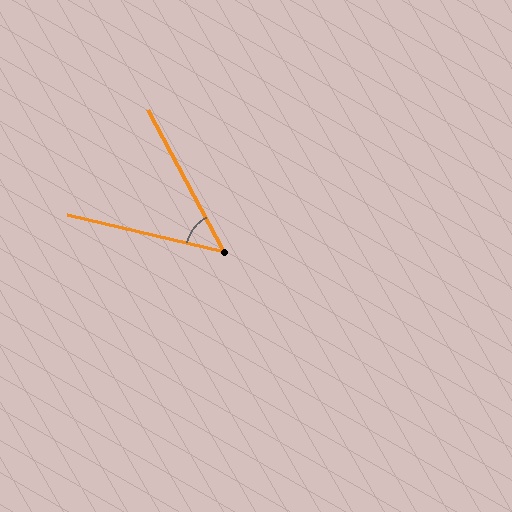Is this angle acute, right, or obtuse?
It is acute.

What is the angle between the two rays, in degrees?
Approximately 49 degrees.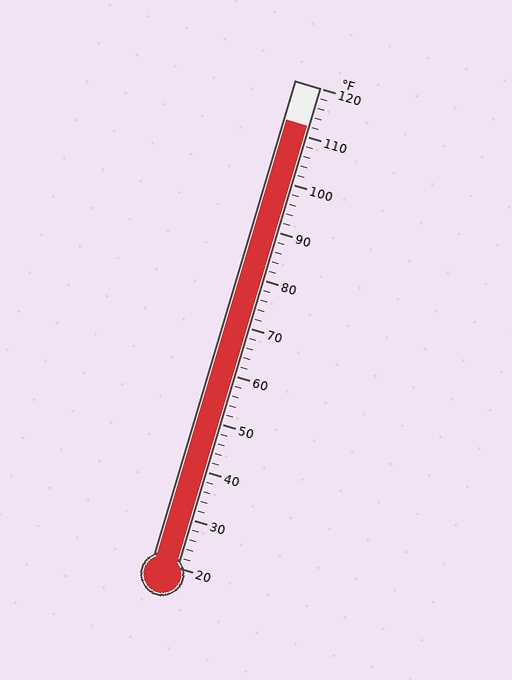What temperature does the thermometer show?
The thermometer shows approximately 112°F.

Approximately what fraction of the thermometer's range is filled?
The thermometer is filled to approximately 90% of its range.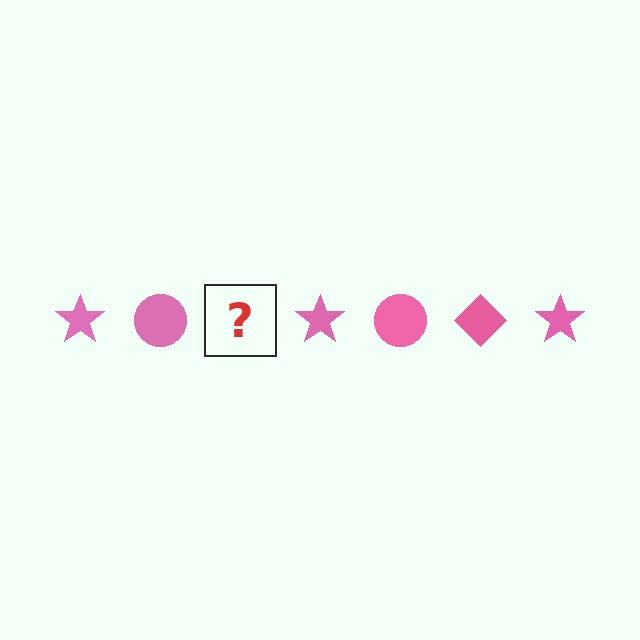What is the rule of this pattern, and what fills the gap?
The rule is that the pattern cycles through star, circle, diamond shapes in pink. The gap should be filled with a pink diamond.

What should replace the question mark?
The question mark should be replaced with a pink diamond.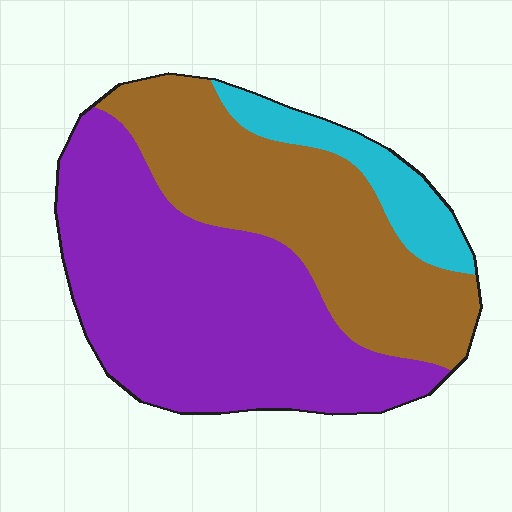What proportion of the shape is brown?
Brown takes up between a third and a half of the shape.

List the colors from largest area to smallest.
From largest to smallest: purple, brown, cyan.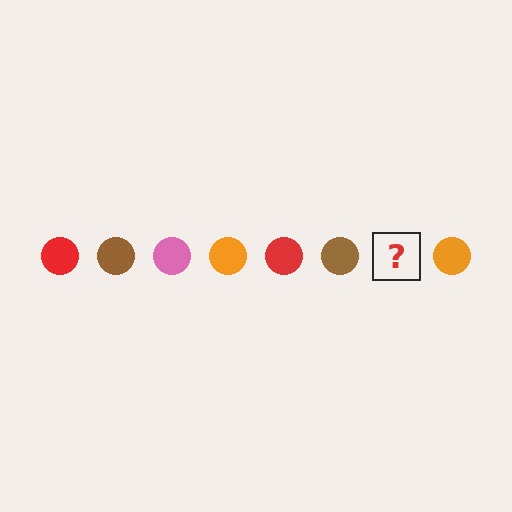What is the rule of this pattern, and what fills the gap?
The rule is that the pattern cycles through red, brown, pink, orange circles. The gap should be filled with a pink circle.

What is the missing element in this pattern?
The missing element is a pink circle.